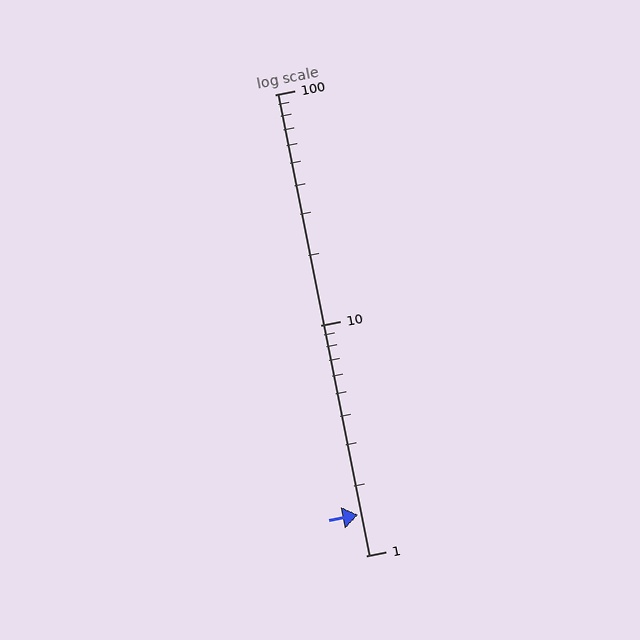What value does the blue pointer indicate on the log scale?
The pointer indicates approximately 1.5.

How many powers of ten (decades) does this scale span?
The scale spans 2 decades, from 1 to 100.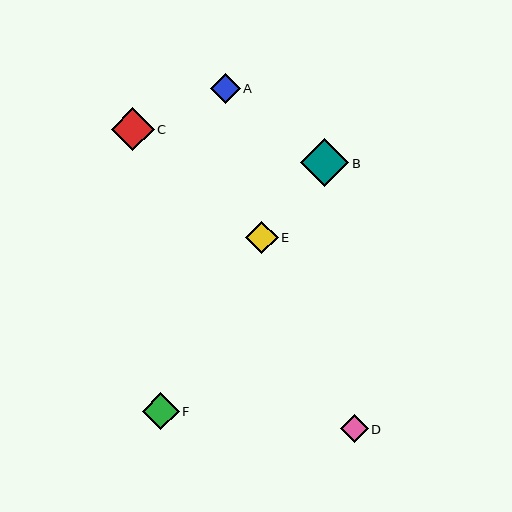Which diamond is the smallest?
Diamond D is the smallest with a size of approximately 27 pixels.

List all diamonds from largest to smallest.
From largest to smallest: B, C, F, E, A, D.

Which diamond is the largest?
Diamond B is the largest with a size of approximately 48 pixels.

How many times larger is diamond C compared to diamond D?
Diamond C is approximately 1.6 times the size of diamond D.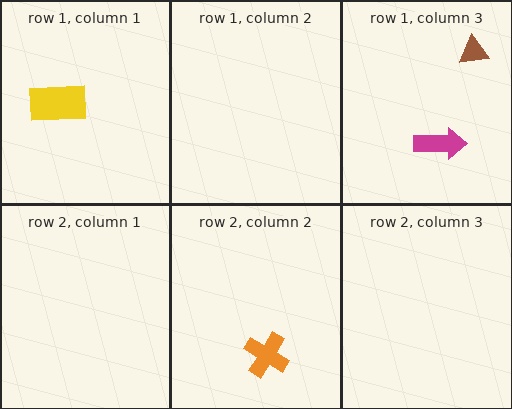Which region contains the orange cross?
The row 2, column 2 region.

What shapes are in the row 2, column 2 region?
The orange cross.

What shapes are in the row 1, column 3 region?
The magenta arrow, the brown triangle.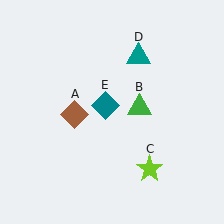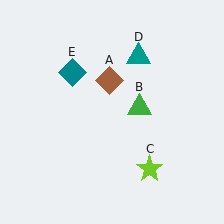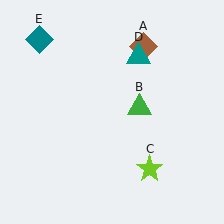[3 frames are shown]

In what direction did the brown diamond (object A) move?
The brown diamond (object A) moved up and to the right.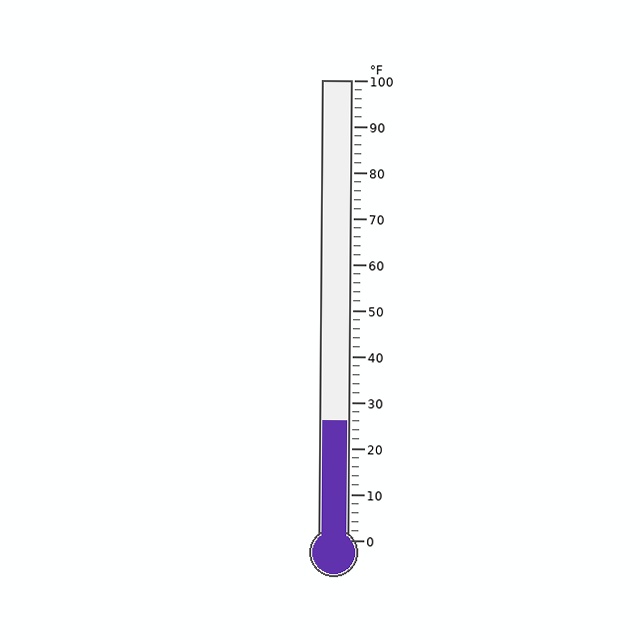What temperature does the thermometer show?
The thermometer shows approximately 26°F.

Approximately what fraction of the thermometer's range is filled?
The thermometer is filled to approximately 25% of its range.